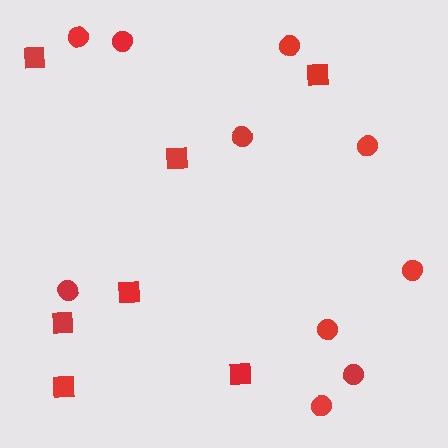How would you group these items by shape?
There are 2 groups: one group of circles (10) and one group of squares (7).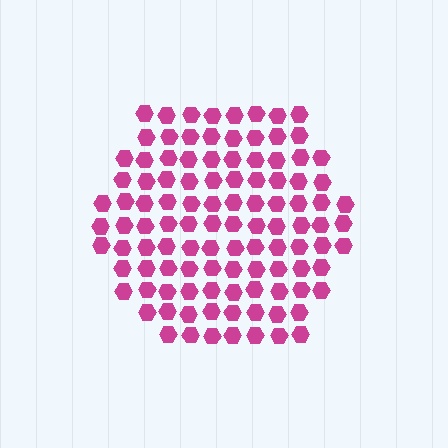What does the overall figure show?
The overall figure shows a hexagon.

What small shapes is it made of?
It is made of small hexagons.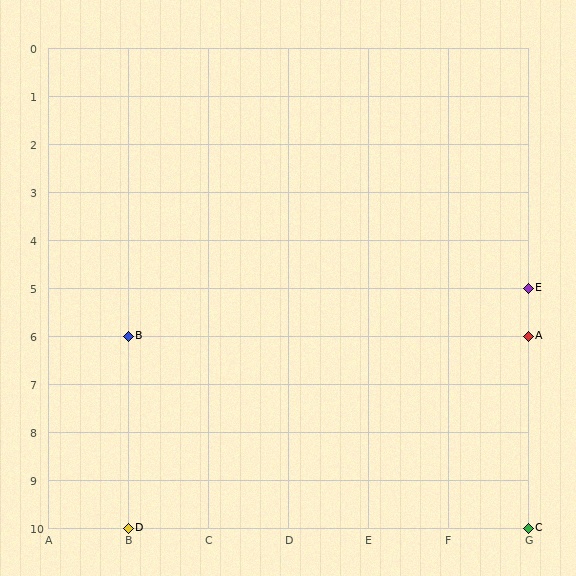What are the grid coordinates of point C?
Point C is at grid coordinates (G, 10).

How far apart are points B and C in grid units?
Points B and C are 5 columns and 4 rows apart (about 6.4 grid units diagonally).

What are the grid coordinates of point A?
Point A is at grid coordinates (G, 6).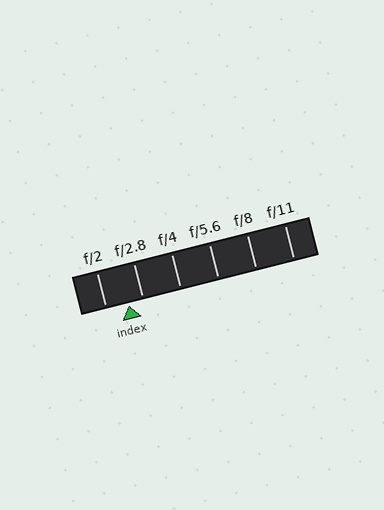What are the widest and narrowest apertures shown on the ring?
The widest aperture shown is f/2 and the narrowest is f/11.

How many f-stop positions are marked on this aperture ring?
There are 6 f-stop positions marked.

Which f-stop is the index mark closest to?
The index mark is closest to f/2.8.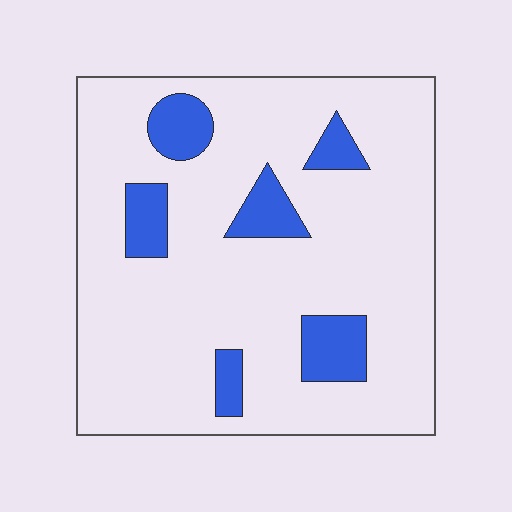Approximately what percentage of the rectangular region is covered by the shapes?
Approximately 15%.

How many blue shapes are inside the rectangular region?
6.